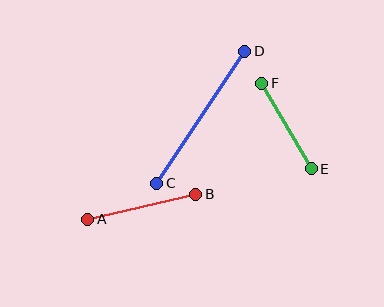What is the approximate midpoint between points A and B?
The midpoint is at approximately (142, 207) pixels.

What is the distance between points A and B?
The distance is approximately 111 pixels.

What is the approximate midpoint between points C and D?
The midpoint is at approximately (201, 117) pixels.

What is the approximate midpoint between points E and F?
The midpoint is at approximately (287, 126) pixels.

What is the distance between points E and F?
The distance is approximately 99 pixels.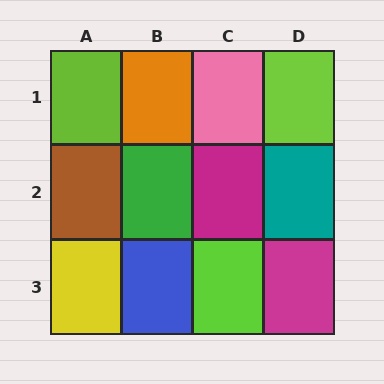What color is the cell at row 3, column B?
Blue.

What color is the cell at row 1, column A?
Lime.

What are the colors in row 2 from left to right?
Brown, green, magenta, teal.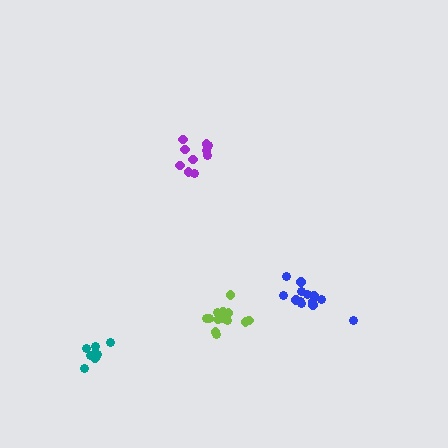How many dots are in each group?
Group 1: 11 dots, Group 2: 13 dots, Group 3: 8 dots, Group 4: 14 dots (46 total).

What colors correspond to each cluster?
The clusters are colored: purple, lime, teal, blue.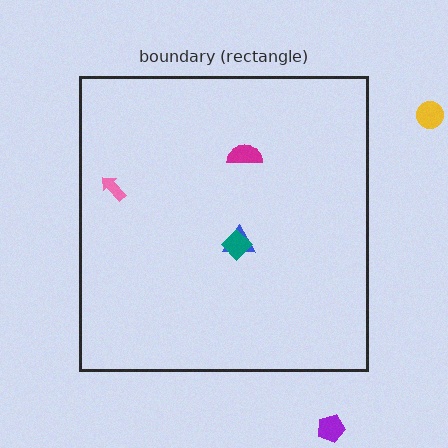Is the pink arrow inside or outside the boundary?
Inside.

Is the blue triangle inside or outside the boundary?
Inside.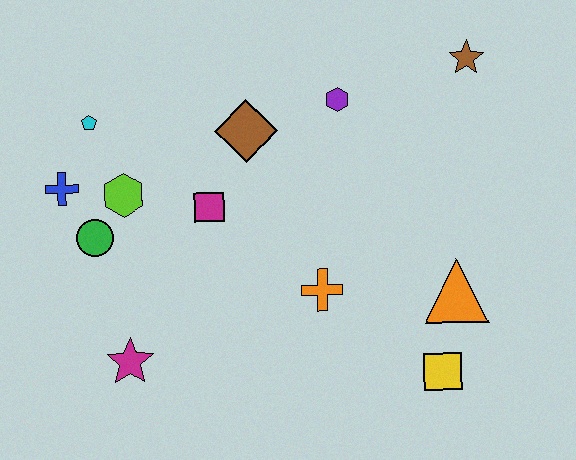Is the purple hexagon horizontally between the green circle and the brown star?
Yes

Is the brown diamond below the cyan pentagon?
Yes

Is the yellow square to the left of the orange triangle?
Yes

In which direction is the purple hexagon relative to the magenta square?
The purple hexagon is to the right of the magenta square.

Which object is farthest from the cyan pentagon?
The yellow square is farthest from the cyan pentagon.